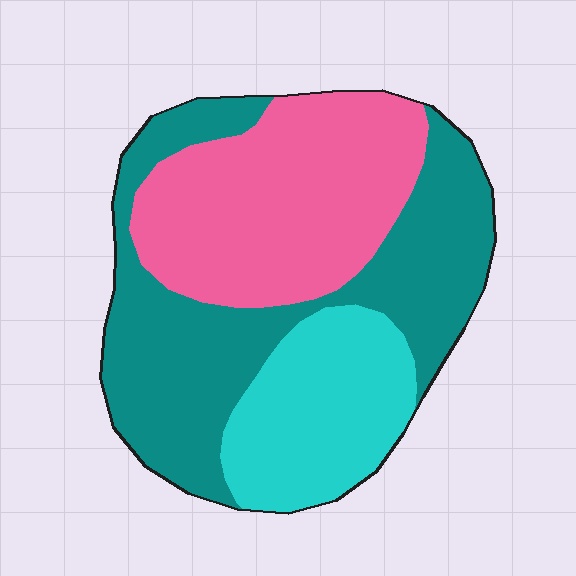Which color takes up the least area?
Cyan, at roughly 20%.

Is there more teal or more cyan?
Teal.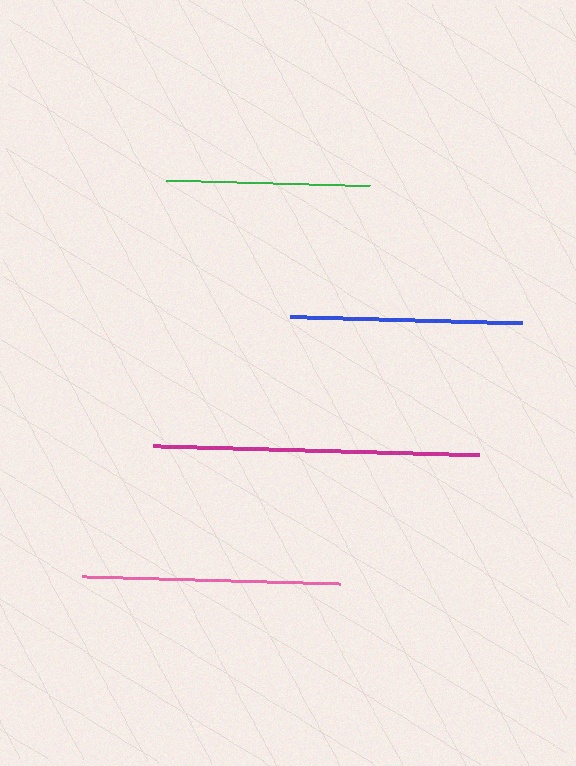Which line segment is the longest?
The magenta line is the longest at approximately 327 pixels.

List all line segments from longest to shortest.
From longest to shortest: magenta, pink, blue, green.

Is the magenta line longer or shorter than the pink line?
The magenta line is longer than the pink line.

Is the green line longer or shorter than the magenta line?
The magenta line is longer than the green line.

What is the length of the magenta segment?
The magenta segment is approximately 327 pixels long.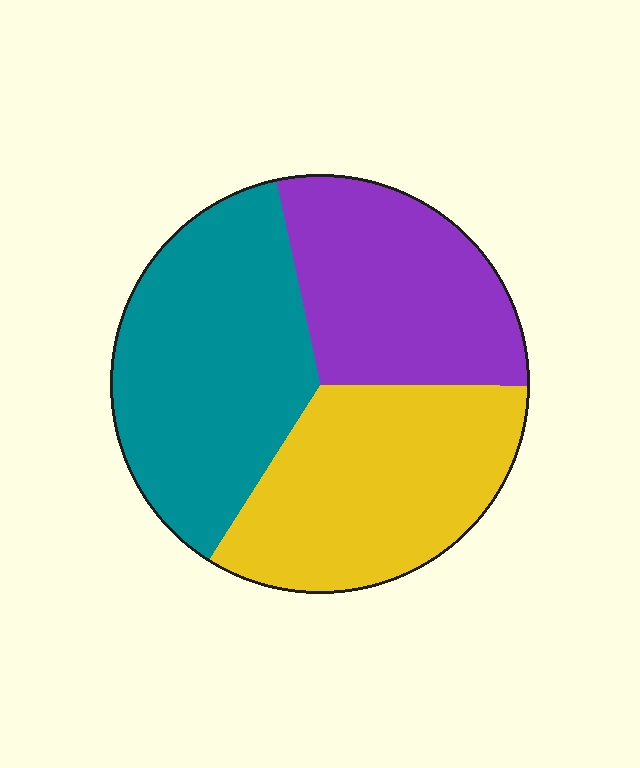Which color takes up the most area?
Teal, at roughly 40%.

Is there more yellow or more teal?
Teal.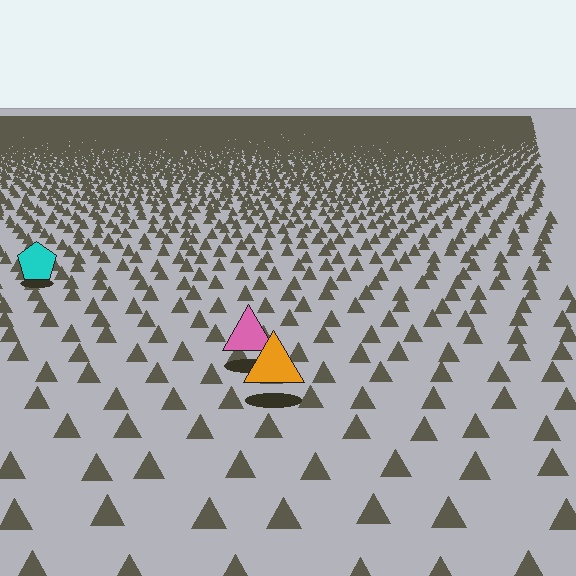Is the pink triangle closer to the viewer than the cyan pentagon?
Yes. The pink triangle is closer — you can tell from the texture gradient: the ground texture is coarser near it.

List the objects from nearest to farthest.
From nearest to farthest: the orange triangle, the pink triangle, the cyan pentagon.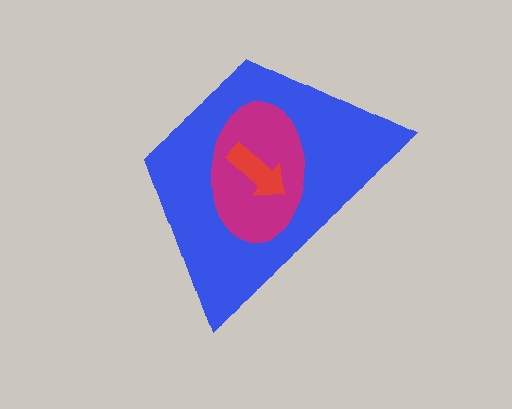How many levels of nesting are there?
3.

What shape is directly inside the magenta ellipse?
The red arrow.